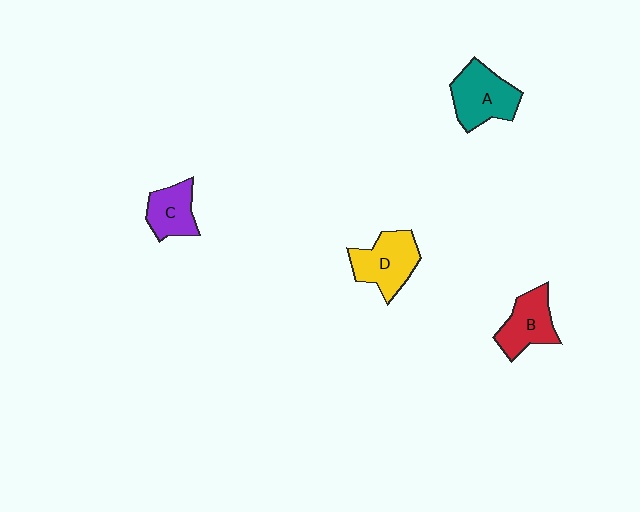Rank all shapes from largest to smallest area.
From largest to smallest: A (teal), D (yellow), B (red), C (purple).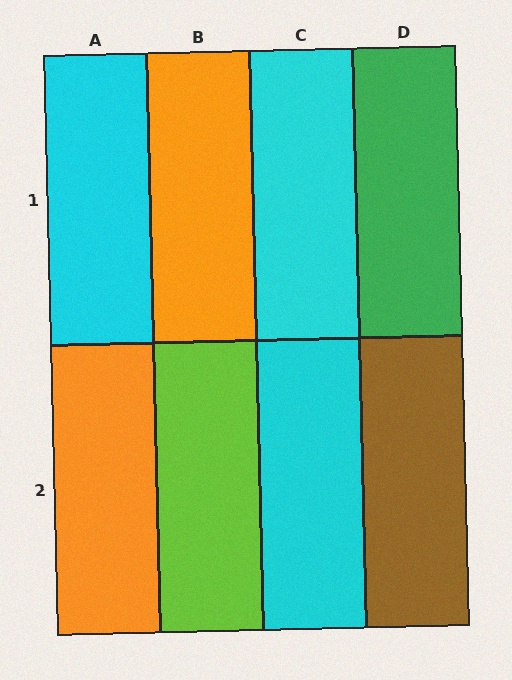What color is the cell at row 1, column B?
Orange.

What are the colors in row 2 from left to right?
Orange, lime, cyan, brown.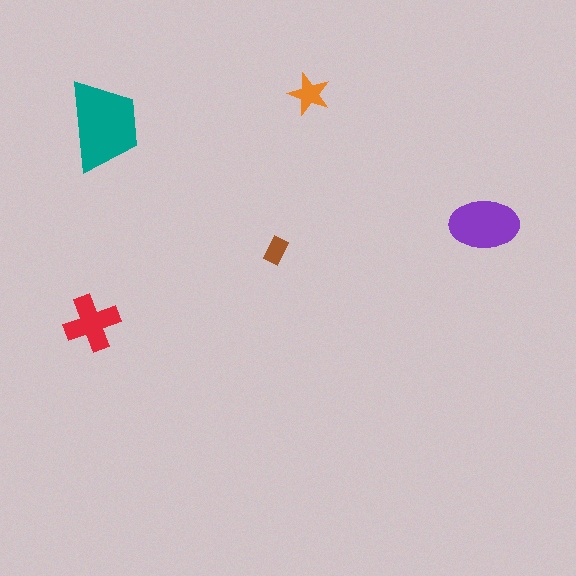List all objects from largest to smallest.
The teal trapezoid, the purple ellipse, the red cross, the orange star, the brown rectangle.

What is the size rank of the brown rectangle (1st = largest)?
5th.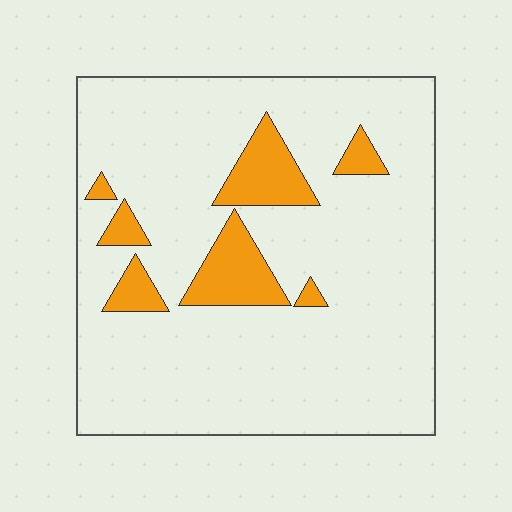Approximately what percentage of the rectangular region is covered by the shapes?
Approximately 15%.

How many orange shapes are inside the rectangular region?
7.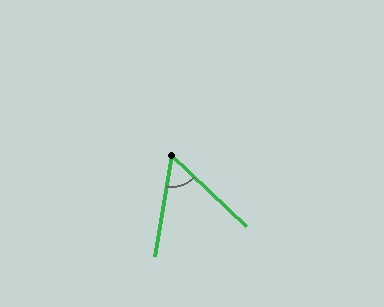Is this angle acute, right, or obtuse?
It is acute.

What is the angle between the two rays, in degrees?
Approximately 56 degrees.